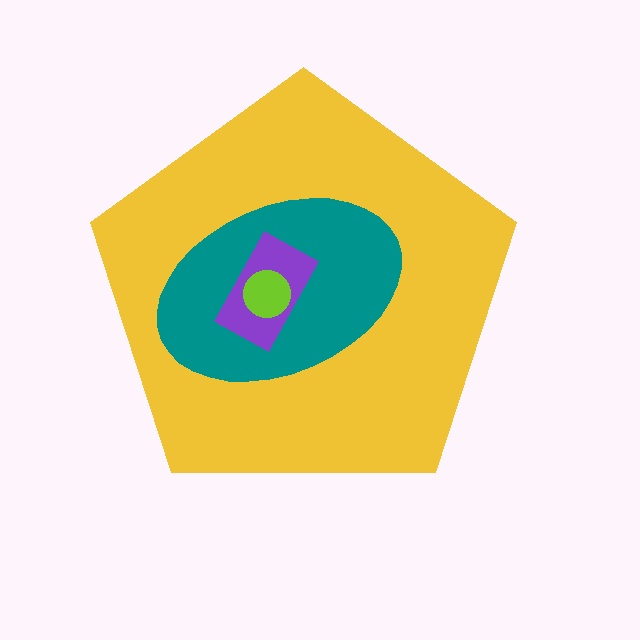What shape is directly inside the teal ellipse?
The purple rectangle.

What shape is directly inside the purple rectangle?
The lime circle.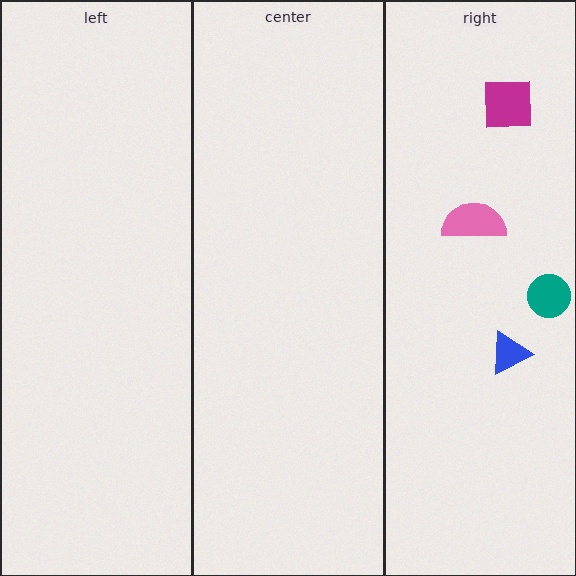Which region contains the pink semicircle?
The right region.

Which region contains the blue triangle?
The right region.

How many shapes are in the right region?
4.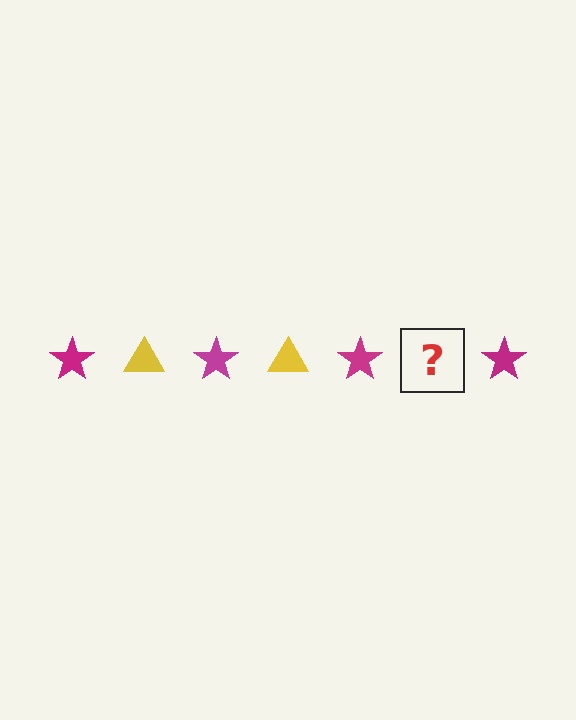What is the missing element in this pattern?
The missing element is a yellow triangle.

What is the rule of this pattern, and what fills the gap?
The rule is that the pattern alternates between magenta star and yellow triangle. The gap should be filled with a yellow triangle.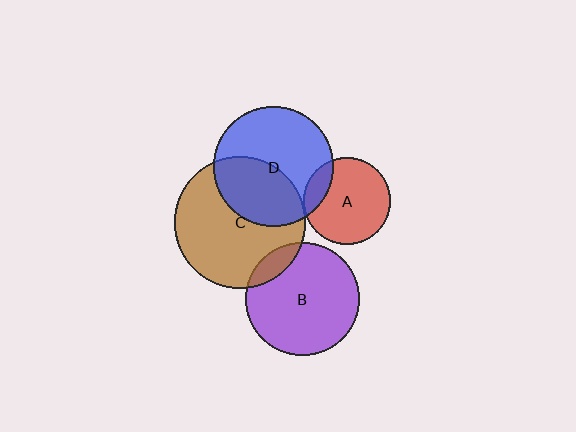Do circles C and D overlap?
Yes.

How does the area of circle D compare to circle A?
Approximately 1.9 times.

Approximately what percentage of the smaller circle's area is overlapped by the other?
Approximately 40%.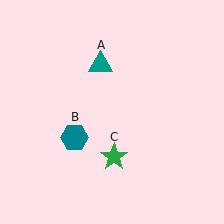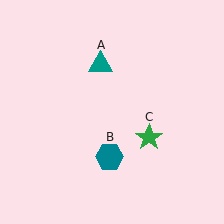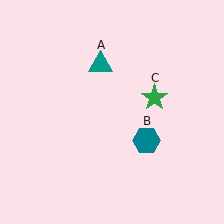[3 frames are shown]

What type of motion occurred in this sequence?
The teal hexagon (object B), green star (object C) rotated counterclockwise around the center of the scene.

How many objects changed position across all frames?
2 objects changed position: teal hexagon (object B), green star (object C).